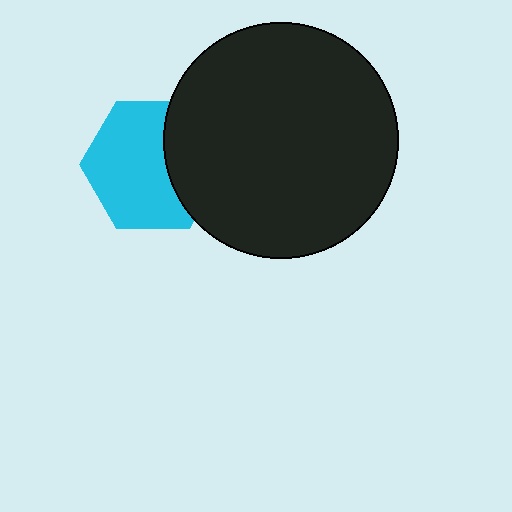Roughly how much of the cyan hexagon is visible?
Most of it is visible (roughly 67%).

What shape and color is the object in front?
The object in front is a black circle.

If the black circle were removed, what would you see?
You would see the complete cyan hexagon.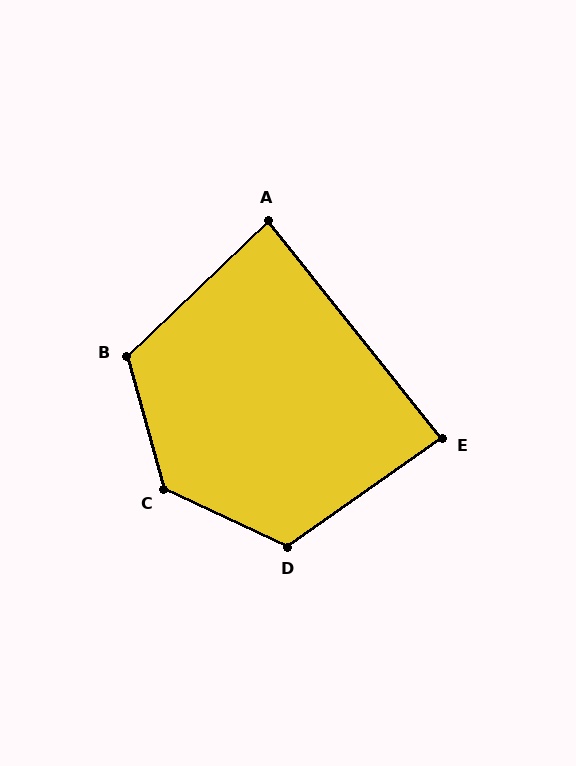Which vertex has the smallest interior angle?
A, at approximately 85 degrees.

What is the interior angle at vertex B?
Approximately 118 degrees (obtuse).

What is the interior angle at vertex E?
Approximately 86 degrees (approximately right).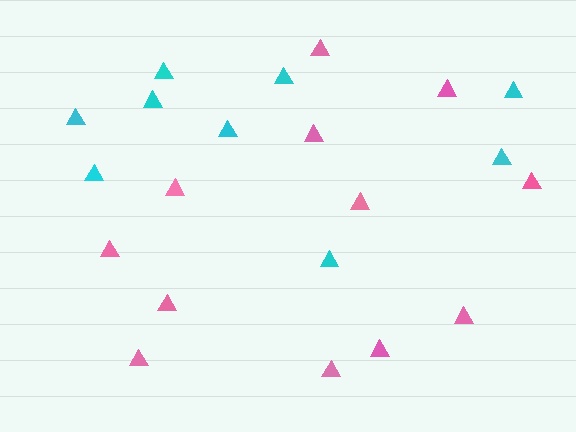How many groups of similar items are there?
There are 2 groups: one group of pink triangles (12) and one group of cyan triangles (9).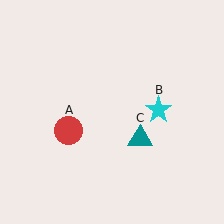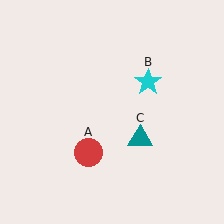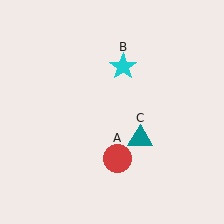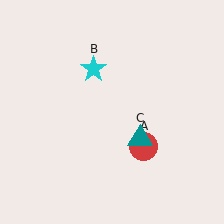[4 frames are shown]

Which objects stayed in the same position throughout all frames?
Teal triangle (object C) remained stationary.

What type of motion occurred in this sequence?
The red circle (object A), cyan star (object B) rotated counterclockwise around the center of the scene.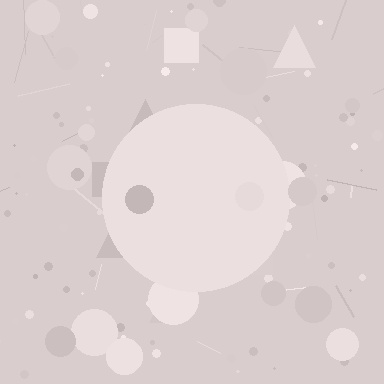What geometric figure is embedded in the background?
A circle is embedded in the background.